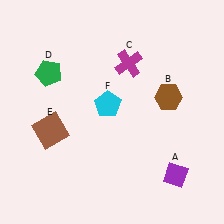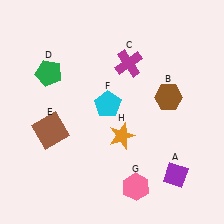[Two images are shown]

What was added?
A pink hexagon (G), an orange star (H) were added in Image 2.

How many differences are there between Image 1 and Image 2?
There are 2 differences between the two images.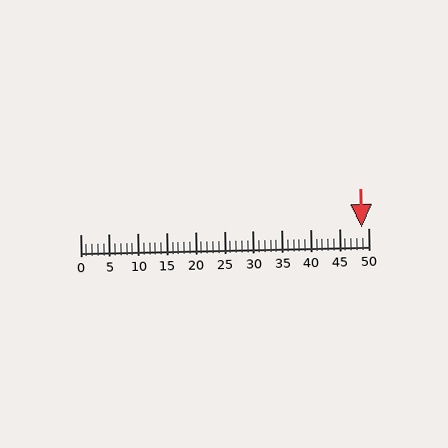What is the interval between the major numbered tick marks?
The major tick marks are spaced 5 units apart.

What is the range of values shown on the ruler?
The ruler shows values from 0 to 50.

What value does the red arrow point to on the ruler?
The red arrow points to approximately 49.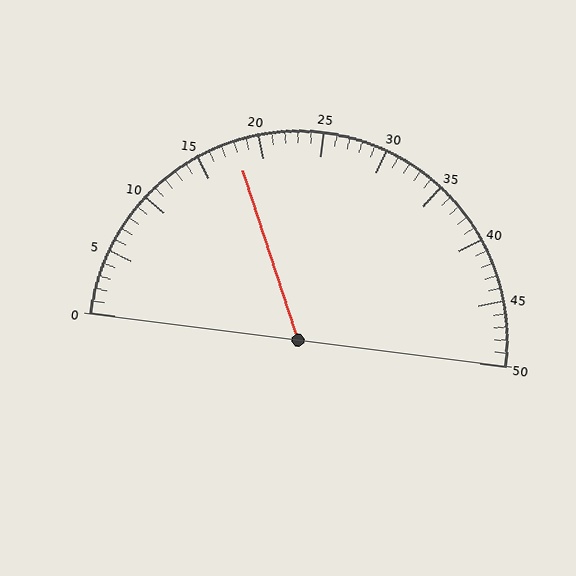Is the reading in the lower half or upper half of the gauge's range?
The reading is in the lower half of the range (0 to 50).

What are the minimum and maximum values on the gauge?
The gauge ranges from 0 to 50.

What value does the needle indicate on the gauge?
The needle indicates approximately 18.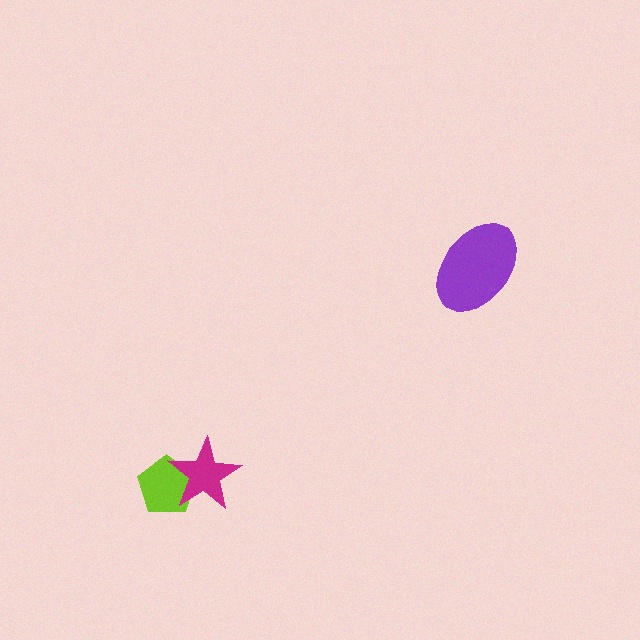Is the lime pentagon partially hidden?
Yes, it is partially covered by another shape.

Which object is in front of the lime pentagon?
The magenta star is in front of the lime pentagon.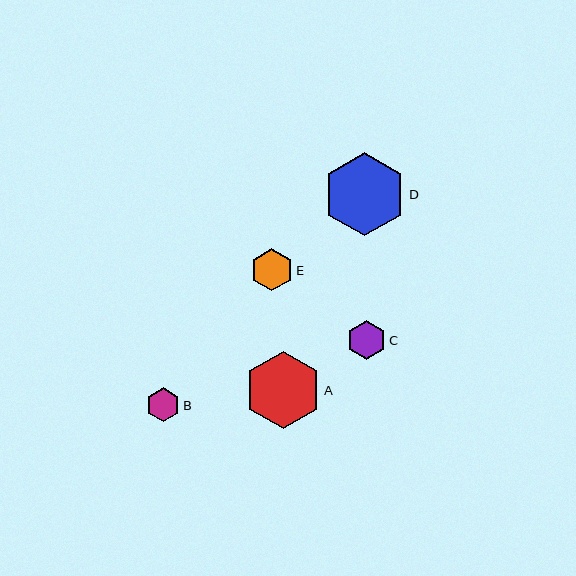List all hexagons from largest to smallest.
From largest to smallest: D, A, E, C, B.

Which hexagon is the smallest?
Hexagon B is the smallest with a size of approximately 34 pixels.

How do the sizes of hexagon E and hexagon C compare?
Hexagon E and hexagon C are approximately the same size.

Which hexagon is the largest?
Hexagon D is the largest with a size of approximately 83 pixels.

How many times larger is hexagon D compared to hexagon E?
Hexagon D is approximately 2.0 times the size of hexagon E.